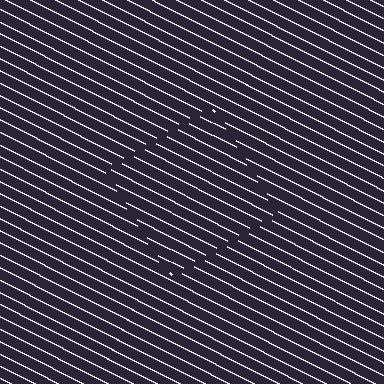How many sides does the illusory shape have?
4 sides — the line-ends trace a square.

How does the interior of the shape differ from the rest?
The interior of the shape contains the same grating, shifted by half a period — the contour is defined by the phase discontinuity where line-ends from the inner and outer gratings abut.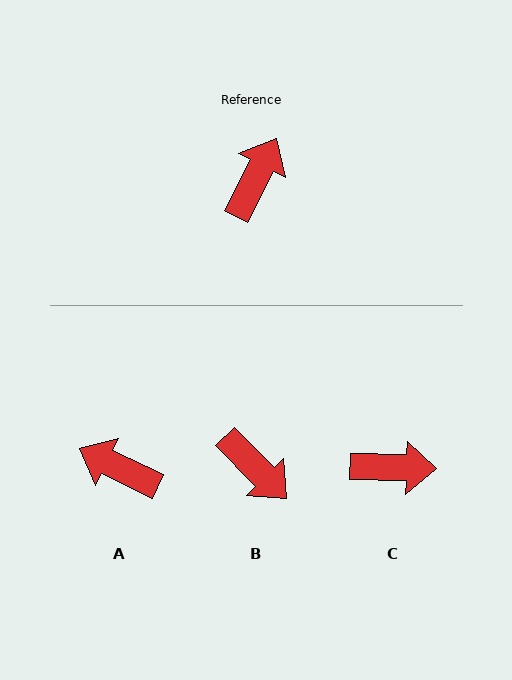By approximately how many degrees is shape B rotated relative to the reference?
Approximately 108 degrees clockwise.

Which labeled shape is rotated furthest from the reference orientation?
B, about 108 degrees away.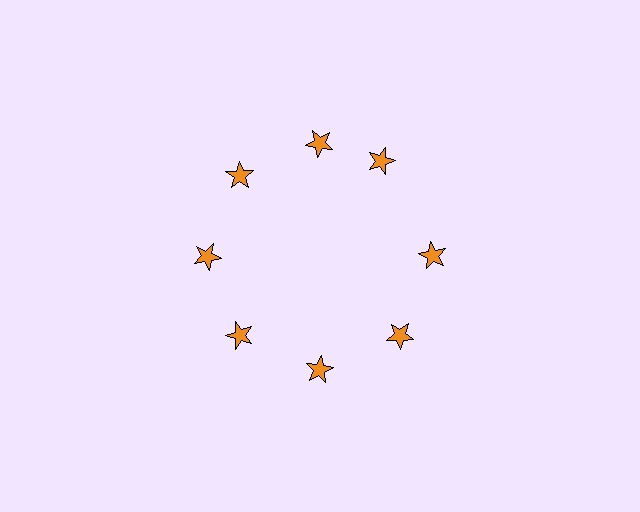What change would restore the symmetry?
The symmetry would be restored by rotating it back into even spacing with its neighbors so that all 8 stars sit at equal angles and equal distance from the center.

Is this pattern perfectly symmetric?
No. The 8 orange stars are arranged in a ring, but one element near the 2 o'clock position is rotated out of alignment along the ring, breaking the 8-fold rotational symmetry.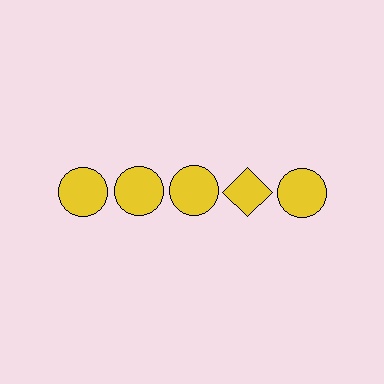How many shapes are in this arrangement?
There are 5 shapes arranged in a grid pattern.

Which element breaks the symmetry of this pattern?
The yellow diamond in the top row, second from right column breaks the symmetry. All other shapes are yellow circles.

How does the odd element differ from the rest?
It has a different shape: diamond instead of circle.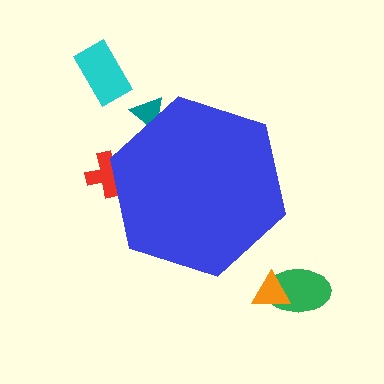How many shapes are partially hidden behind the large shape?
2 shapes are partially hidden.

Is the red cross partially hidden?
Yes, the red cross is partially hidden behind the blue hexagon.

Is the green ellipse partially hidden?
No, the green ellipse is fully visible.